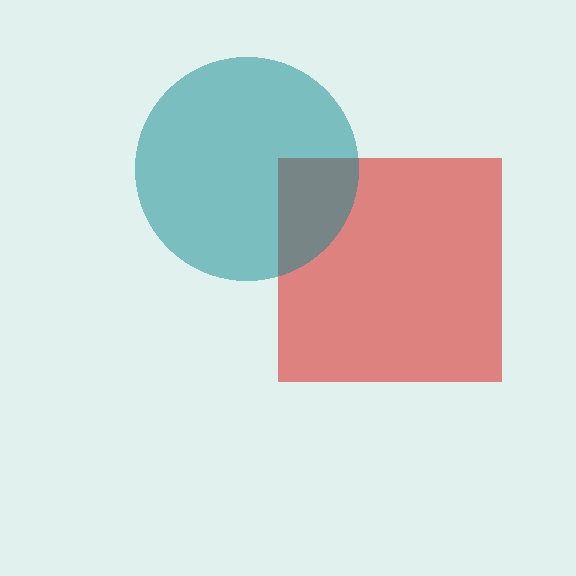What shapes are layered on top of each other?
The layered shapes are: a red square, a teal circle.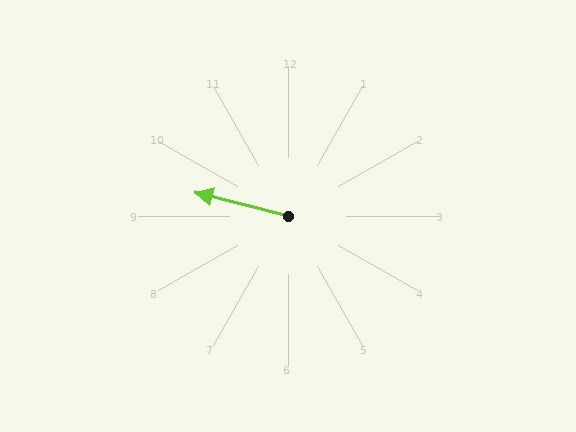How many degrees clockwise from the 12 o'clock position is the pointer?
Approximately 284 degrees.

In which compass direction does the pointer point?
West.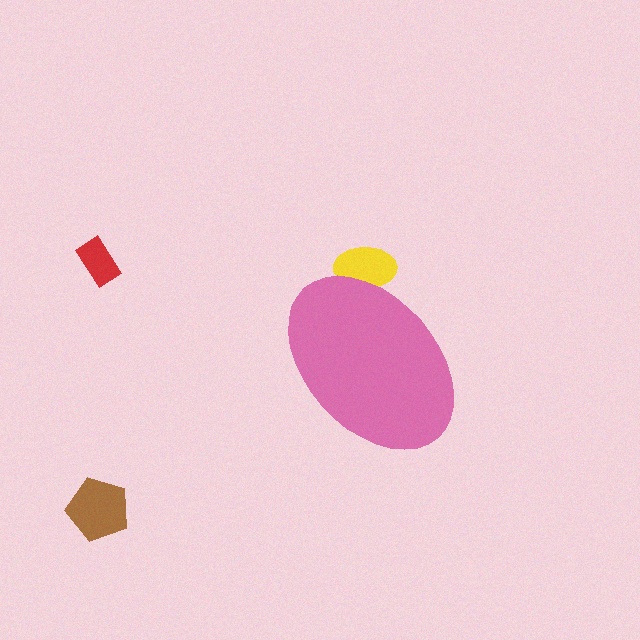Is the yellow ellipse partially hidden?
Yes, the yellow ellipse is partially hidden behind the pink ellipse.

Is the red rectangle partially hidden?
No, the red rectangle is fully visible.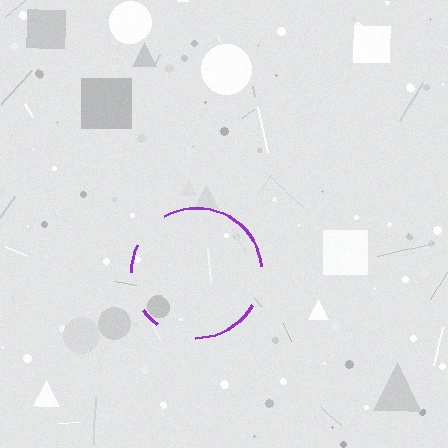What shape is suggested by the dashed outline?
The dashed outline suggests a circle.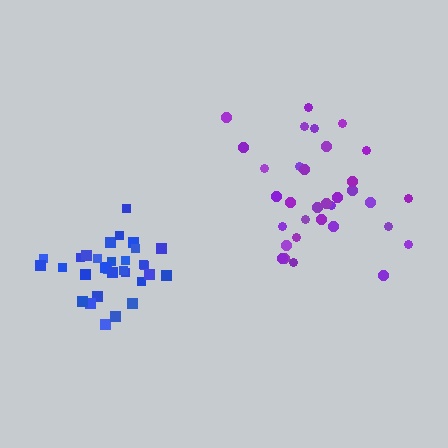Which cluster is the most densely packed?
Blue.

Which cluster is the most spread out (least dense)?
Purple.